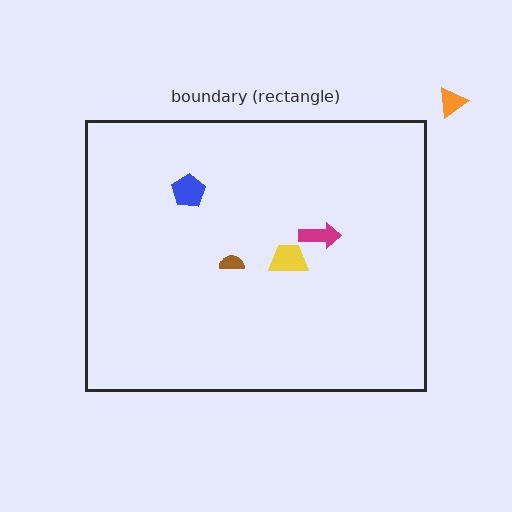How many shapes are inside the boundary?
4 inside, 1 outside.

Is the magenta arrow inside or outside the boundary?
Inside.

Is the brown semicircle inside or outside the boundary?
Inside.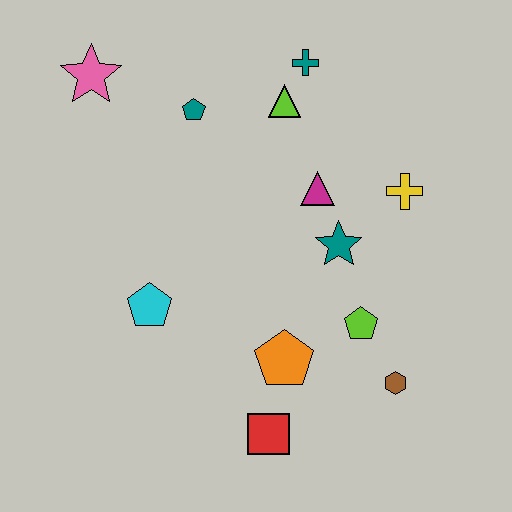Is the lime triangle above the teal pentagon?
Yes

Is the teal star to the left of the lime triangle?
No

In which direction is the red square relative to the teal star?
The red square is below the teal star.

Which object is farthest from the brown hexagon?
The pink star is farthest from the brown hexagon.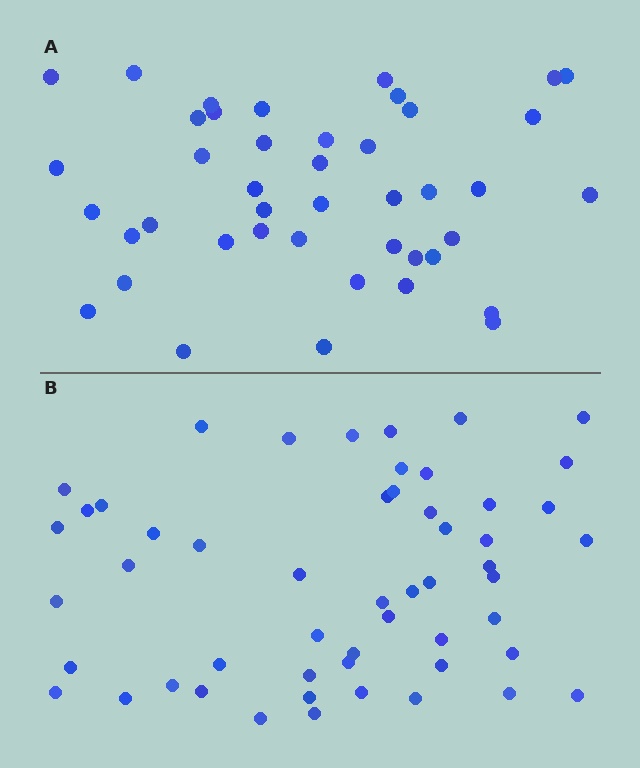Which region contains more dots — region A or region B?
Region B (the bottom region) has more dots.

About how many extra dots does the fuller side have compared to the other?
Region B has roughly 10 or so more dots than region A.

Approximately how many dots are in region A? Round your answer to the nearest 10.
About 40 dots. (The exact count is 43, which rounds to 40.)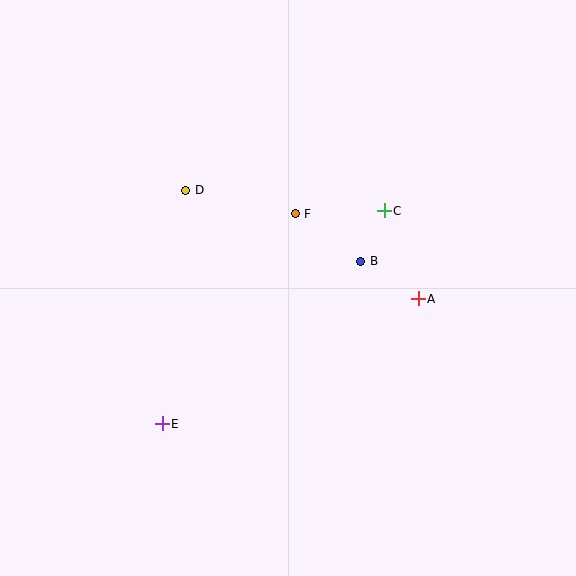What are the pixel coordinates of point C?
Point C is at (384, 211).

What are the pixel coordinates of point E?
Point E is at (162, 424).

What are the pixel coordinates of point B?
Point B is at (361, 261).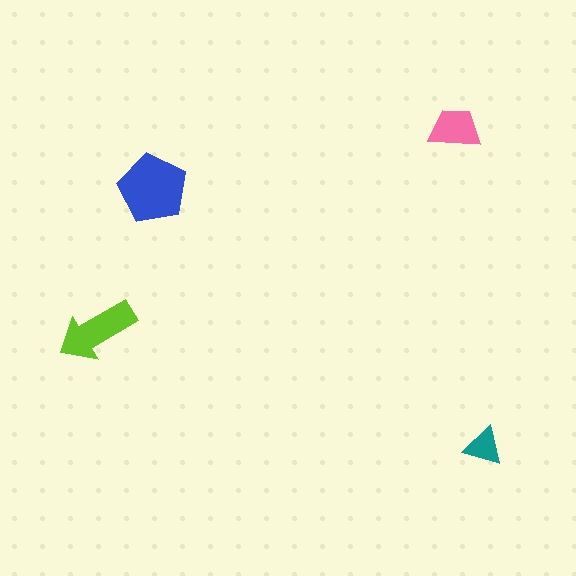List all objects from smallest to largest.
The teal triangle, the pink trapezoid, the lime arrow, the blue pentagon.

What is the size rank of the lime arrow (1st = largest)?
2nd.